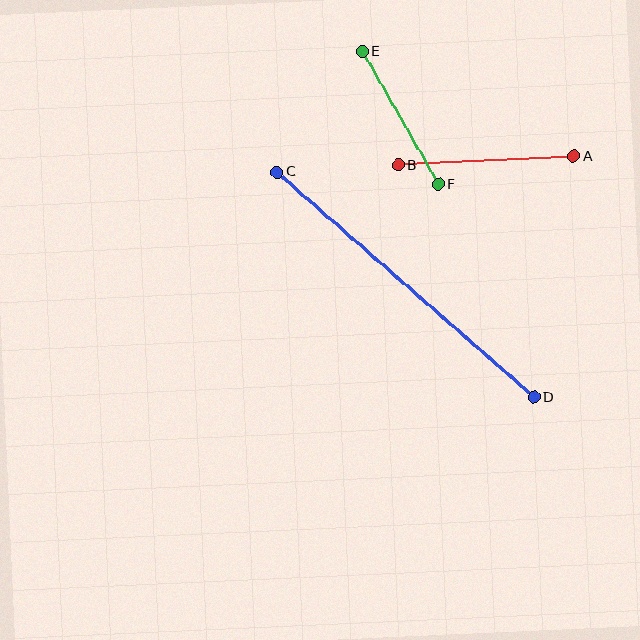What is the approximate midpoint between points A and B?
The midpoint is at approximately (486, 161) pixels.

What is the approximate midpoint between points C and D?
The midpoint is at approximately (406, 285) pixels.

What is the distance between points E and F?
The distance is approximately 153 pixels.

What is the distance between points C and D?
The distance is approximately 341 pixels.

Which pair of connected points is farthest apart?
Points C and D are farthest apart.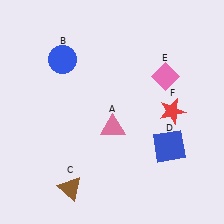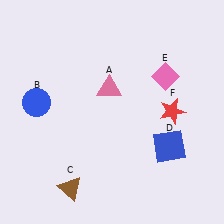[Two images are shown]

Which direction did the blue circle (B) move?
The blue circle (B) moved down.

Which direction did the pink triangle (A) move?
The pink triangle (A) moved up.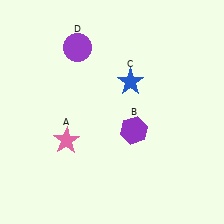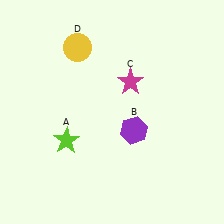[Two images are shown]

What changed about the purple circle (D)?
In Image 1, D is purple. In Image 2, it changed to yellow.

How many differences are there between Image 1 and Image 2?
There are 3 differences between the two images.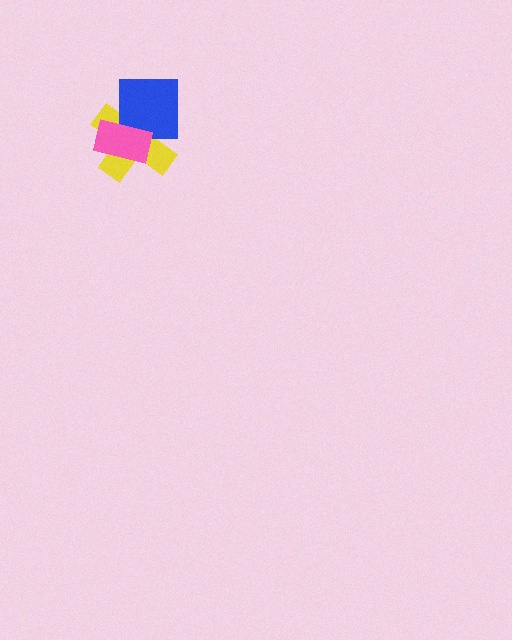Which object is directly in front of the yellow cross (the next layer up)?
The blue square is directly in front of the yellow cross.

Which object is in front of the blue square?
The pink rectangle is in front of the blue square.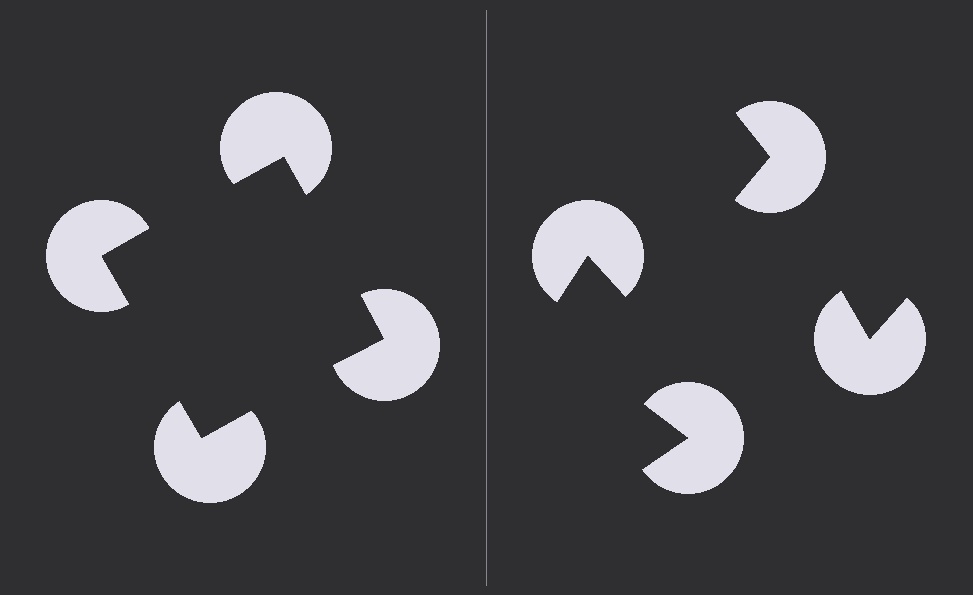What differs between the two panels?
The pac-man discs are positioned identically on both sides; only the wedge orientations differ. On the left they align to a square; on the right they are misaligned.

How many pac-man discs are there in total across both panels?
8 — 4 on each side.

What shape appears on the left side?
An illusory square.